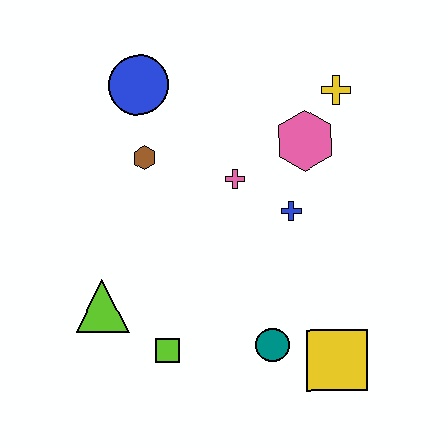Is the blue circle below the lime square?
No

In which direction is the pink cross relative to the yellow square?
The pink cross is above the yellow square.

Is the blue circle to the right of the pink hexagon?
No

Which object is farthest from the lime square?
The yellow cross is farthest from the lime square.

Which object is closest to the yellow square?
The teal circle is closest to the yellow square.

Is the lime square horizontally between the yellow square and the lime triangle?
Yes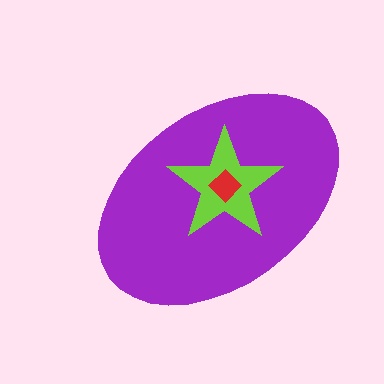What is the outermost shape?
The purple ellipse.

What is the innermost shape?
The red diamond.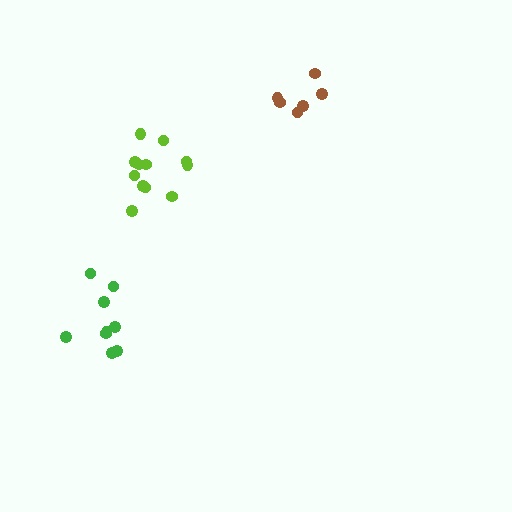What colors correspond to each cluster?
The clusters are colored: green, brown, lime.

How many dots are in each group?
Group 1: 9 dots, Group 2: 6 dots, Group 3: 12 dots (27 total).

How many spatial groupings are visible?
There are 3 spatial groupings.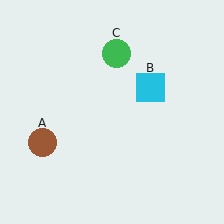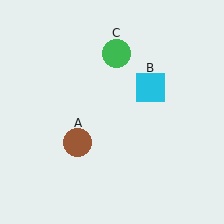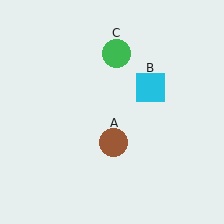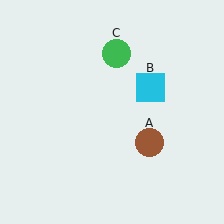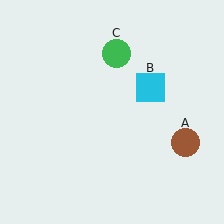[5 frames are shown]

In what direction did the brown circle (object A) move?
The brown circle (object A) moved right.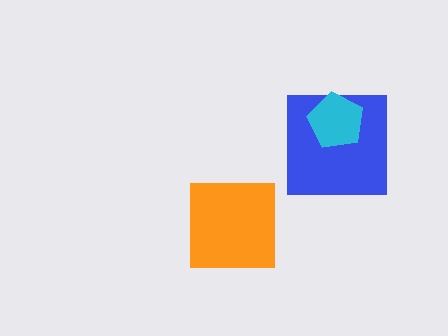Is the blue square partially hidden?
Yes, it is partially covered by another shape.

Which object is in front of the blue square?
The cyan pentagon is in front of the blue square.